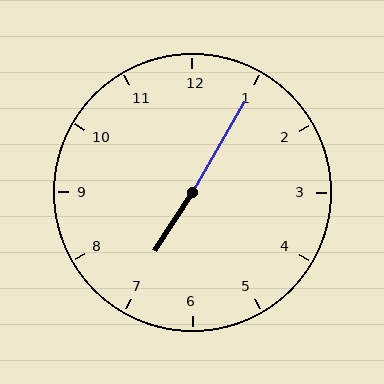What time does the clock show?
7:05.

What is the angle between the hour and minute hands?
Approximately 178 degrees.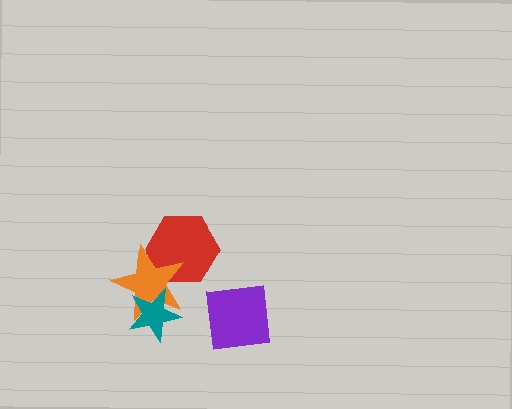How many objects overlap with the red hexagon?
1 object overlaps with the red hexagon.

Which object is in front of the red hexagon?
The orange star is in front of the red hexagon.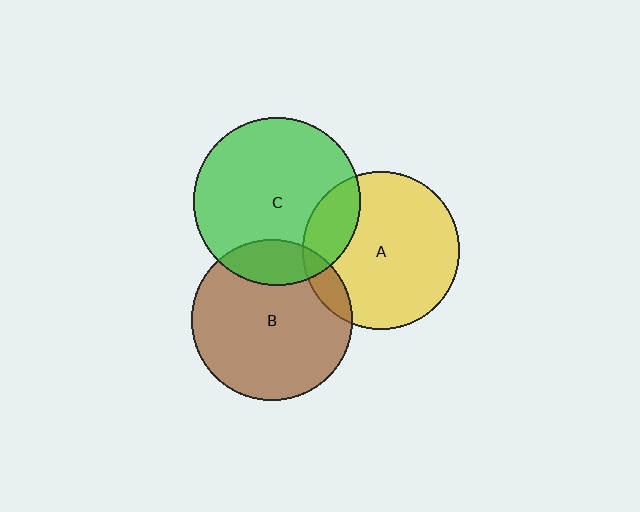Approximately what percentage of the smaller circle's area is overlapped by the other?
Approximately 10%.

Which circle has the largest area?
Circle C (green).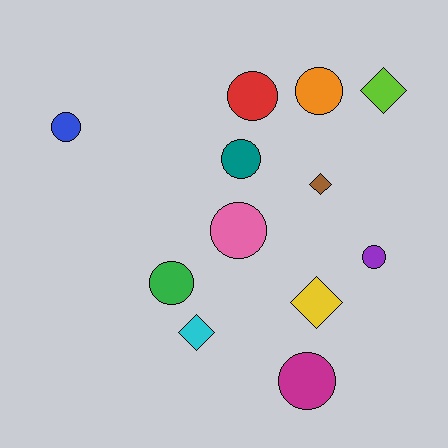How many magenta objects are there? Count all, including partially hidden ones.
There is 1 magenta object.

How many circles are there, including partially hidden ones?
There are 8 circles.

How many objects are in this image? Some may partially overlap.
There are 12 objects.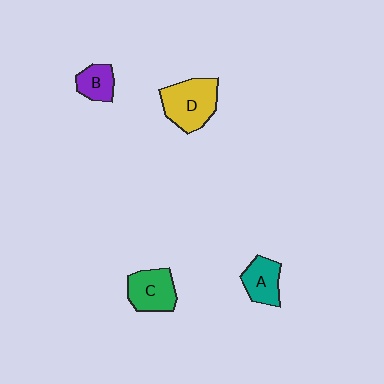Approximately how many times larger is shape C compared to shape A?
Approximately 1.2 times.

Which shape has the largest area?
Shape D (yellow).